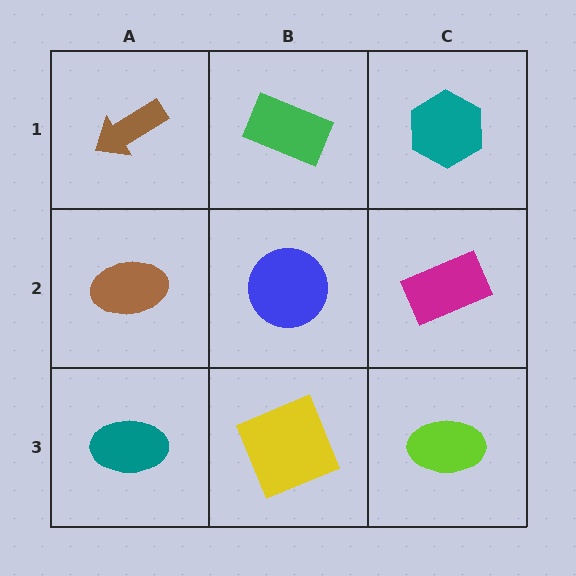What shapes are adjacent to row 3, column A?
A brown ellipse (row 2, column A), a yellow square (row 3, column B).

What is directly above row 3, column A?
A brown ellipse.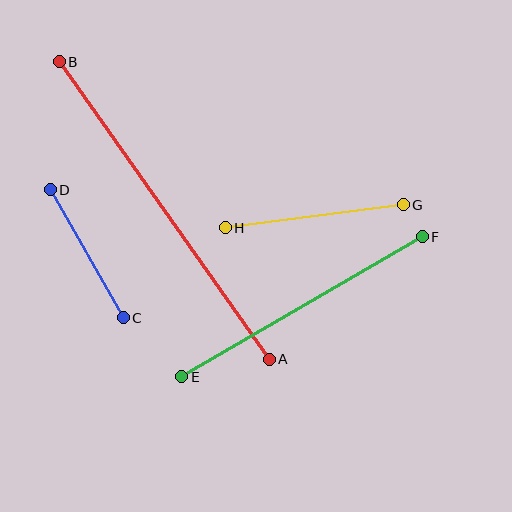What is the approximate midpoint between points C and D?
The midpoint is at approximately (87, 254) pixels.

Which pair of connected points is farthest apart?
Points A and B are farthest apart.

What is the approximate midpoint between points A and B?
The midpoint is at approximately (164, 211) pixels.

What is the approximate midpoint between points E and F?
The midpoint is at approximately (302, 307) pixels.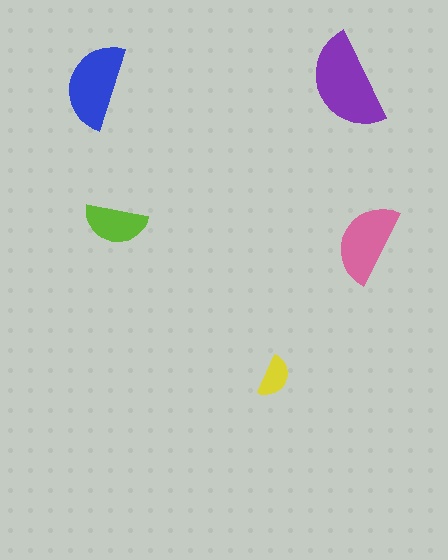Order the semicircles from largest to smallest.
the purple one, the blue one, the pink one, the lime one, the yellow one.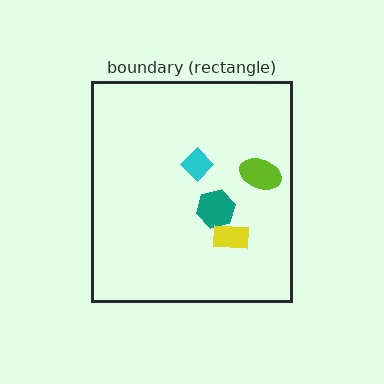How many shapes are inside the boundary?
4 inside, 0 outside.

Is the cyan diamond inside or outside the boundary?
Inside.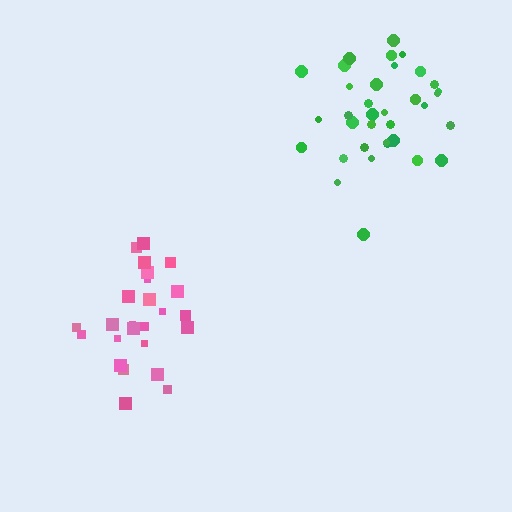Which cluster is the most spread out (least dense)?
Green.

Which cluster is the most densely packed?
Pink.